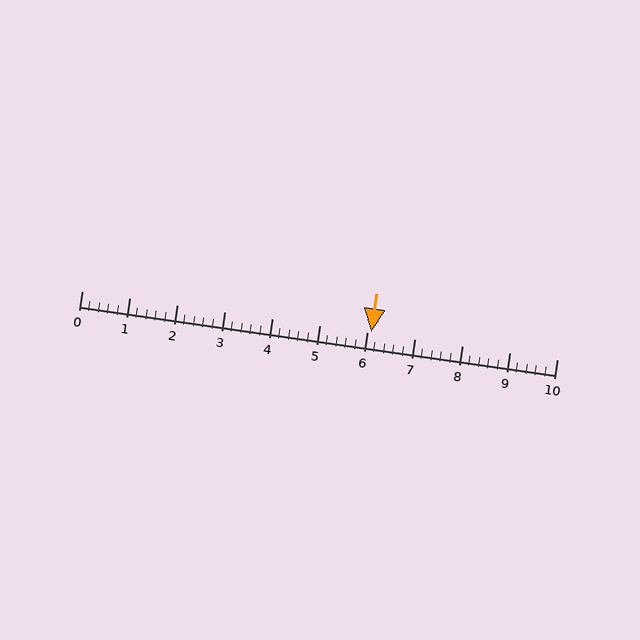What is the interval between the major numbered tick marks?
The major tick marks are spaced 1 units apart.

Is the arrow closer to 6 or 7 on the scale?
The arrow is closer to 6.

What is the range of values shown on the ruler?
The ruler shows values from 0 to 10.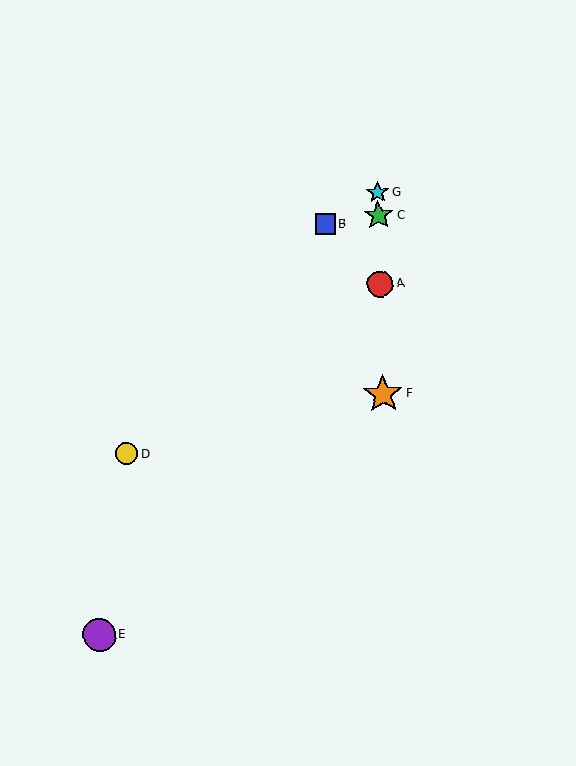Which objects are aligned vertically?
Objects A, C, F, G are aligned vertically.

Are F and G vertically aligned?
Yes, both are at x≈383.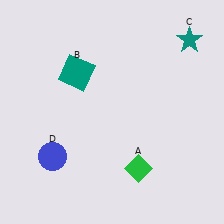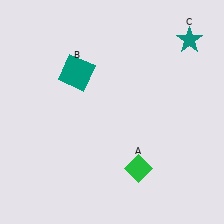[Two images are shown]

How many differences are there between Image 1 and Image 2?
There is 1 difference between the two images.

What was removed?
The blue circle (D) was removed in Image 2.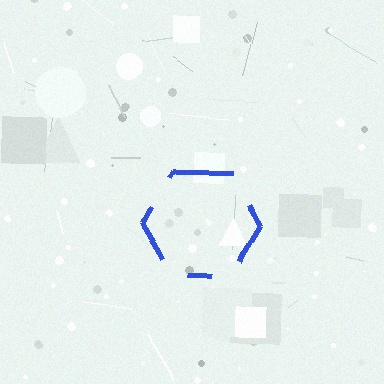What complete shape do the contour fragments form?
The contour fragments form a hexagon.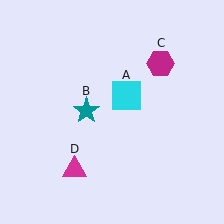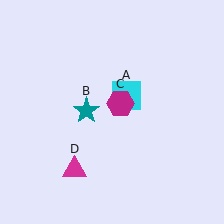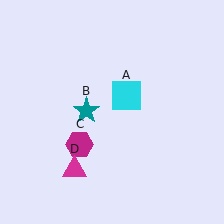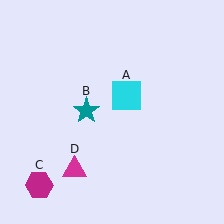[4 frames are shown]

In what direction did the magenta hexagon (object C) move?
The magenta hexagon (object C) moved down and to the left.